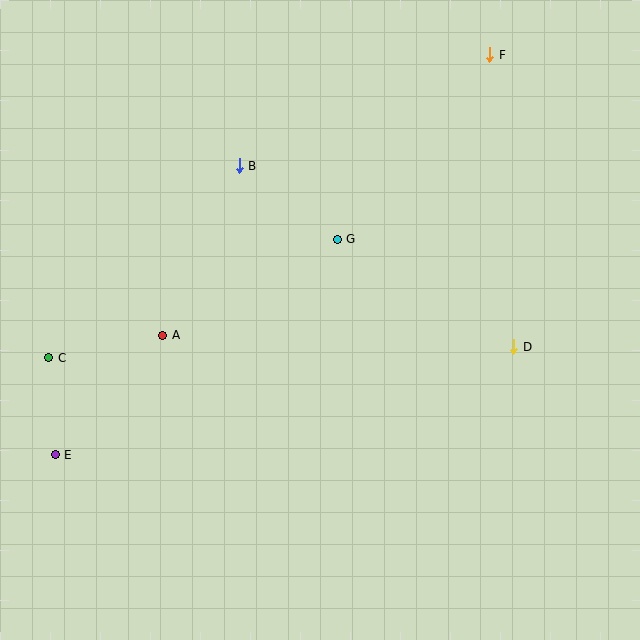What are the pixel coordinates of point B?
Point B is at (239, 166).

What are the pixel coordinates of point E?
Point E is at (55, 455).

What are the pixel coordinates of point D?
Point D is at (514, 347).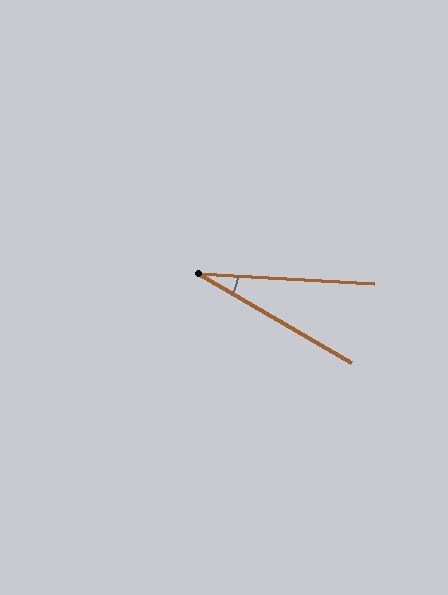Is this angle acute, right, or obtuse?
It is acute.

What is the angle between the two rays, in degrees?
Approximately 27 degrees.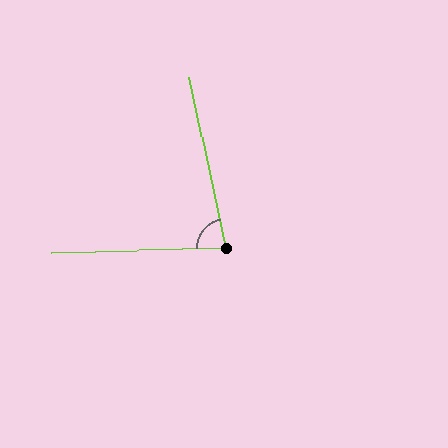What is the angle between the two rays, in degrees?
Approximately 80 degrees.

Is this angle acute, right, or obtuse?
It is acute.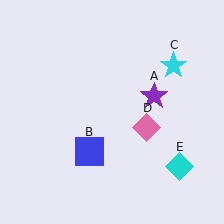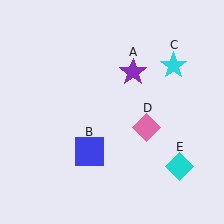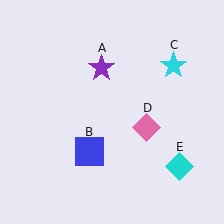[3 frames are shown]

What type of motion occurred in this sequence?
The purple star (object A) rotated counterclockwise around the center of the scene.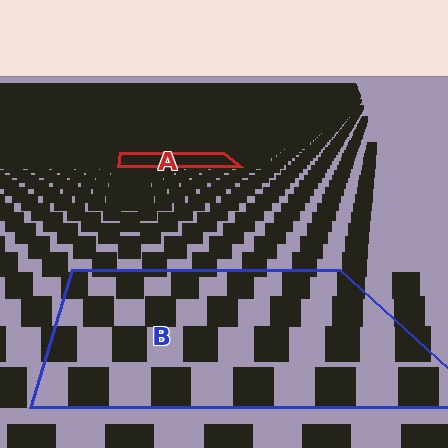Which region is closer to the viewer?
Region B is closer. The texture elements there are larger and more spread out.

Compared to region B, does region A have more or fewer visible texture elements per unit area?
Region A has more texture elements per unit area — they are packed more densely because it is farther away.